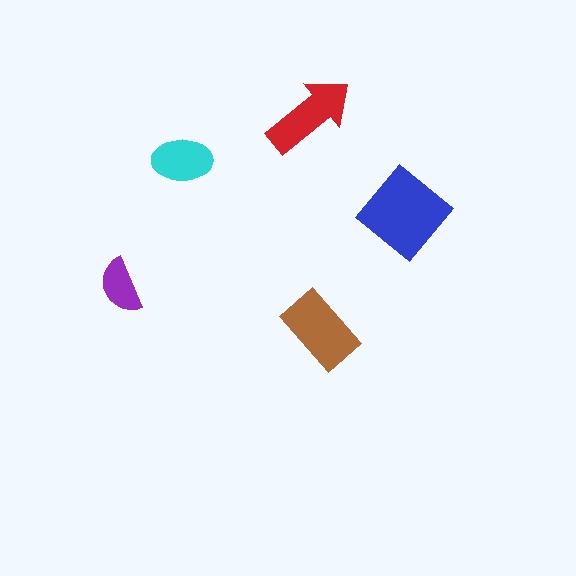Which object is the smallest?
The purple semicircle.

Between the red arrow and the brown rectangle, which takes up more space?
The brown rectangle.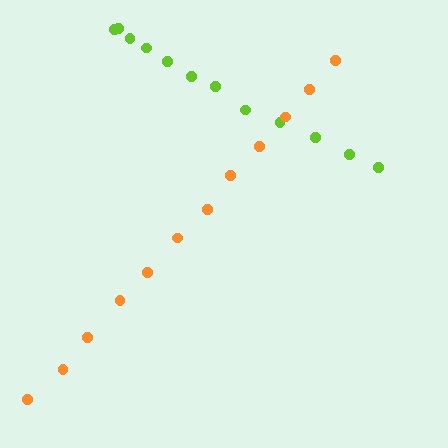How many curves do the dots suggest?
There are 2 distinct paths.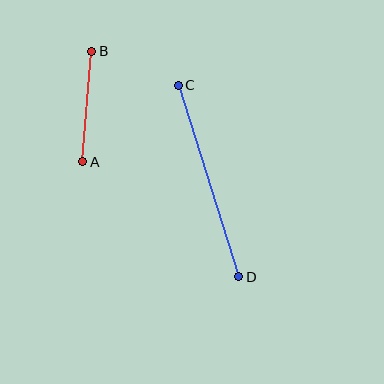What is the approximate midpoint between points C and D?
The midpoint is at approximately (208, 181) pixels.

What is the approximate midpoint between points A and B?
The midpoint is at approximately (87, 107) pixels.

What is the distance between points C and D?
The distance is approximately 201 pixels.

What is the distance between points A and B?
The distance is approximately 111 pixels.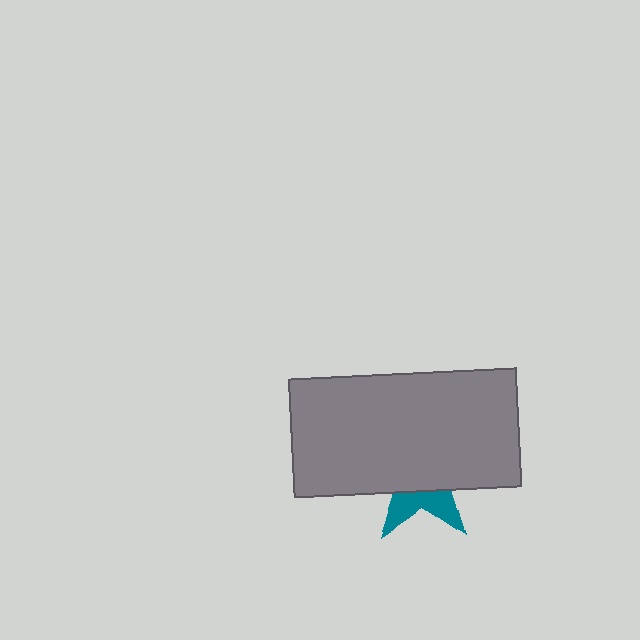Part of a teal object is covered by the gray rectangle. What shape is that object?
It is a star.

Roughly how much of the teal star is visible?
A small part of it is visible (roughly 31%).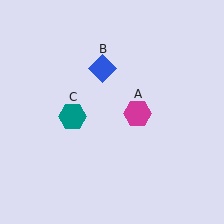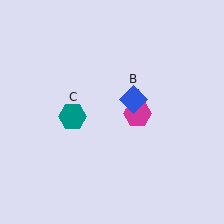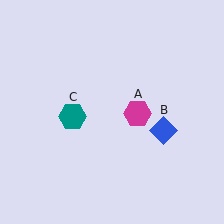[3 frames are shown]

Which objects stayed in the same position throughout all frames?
Magenta hexagon (object A) and teal hexagon (object C) remained stationary.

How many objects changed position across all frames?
1 object changed position: blue diamond (object B).